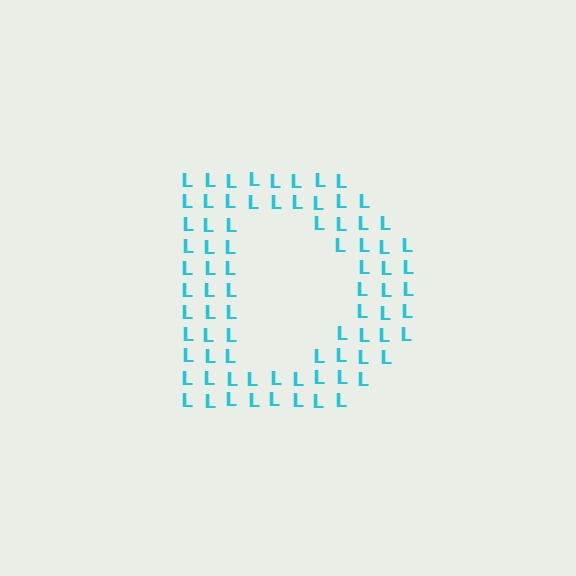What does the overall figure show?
The overall figure shows the letter D.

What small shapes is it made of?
It is made of small letter L's.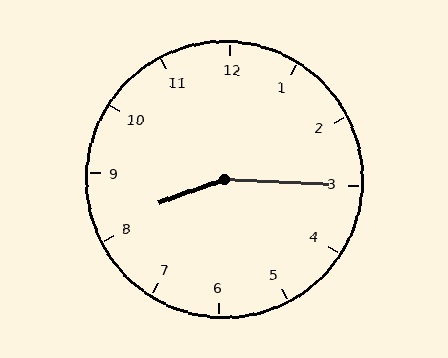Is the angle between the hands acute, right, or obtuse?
It is obtuse.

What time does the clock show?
8:15.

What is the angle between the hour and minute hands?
Approximately 158 degrees.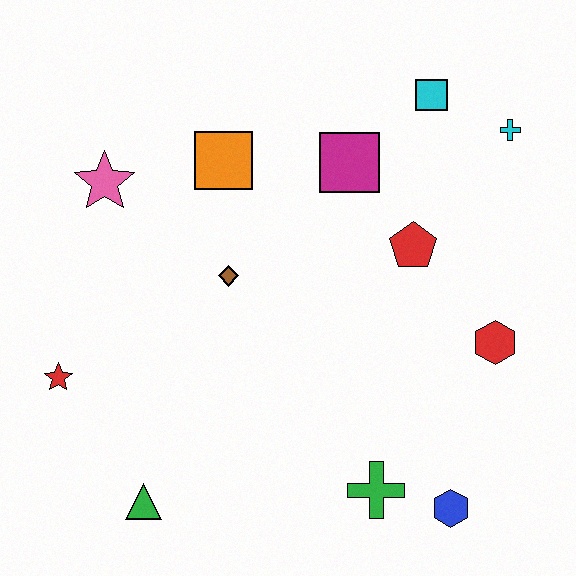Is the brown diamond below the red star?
No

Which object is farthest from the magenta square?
The green triangle is farthest from the magenta square.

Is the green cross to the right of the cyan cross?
No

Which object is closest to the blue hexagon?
The green cross is closest to the blue hexagon.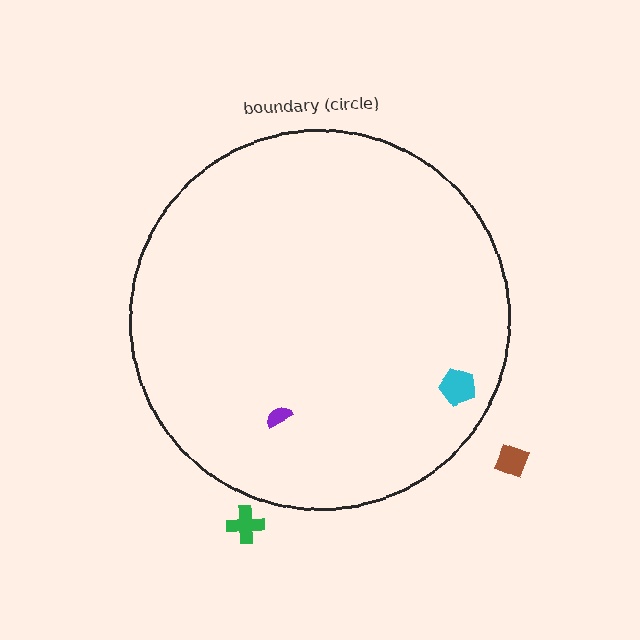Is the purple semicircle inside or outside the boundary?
Inside.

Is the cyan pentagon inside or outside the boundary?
Inside.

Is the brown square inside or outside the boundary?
Outside.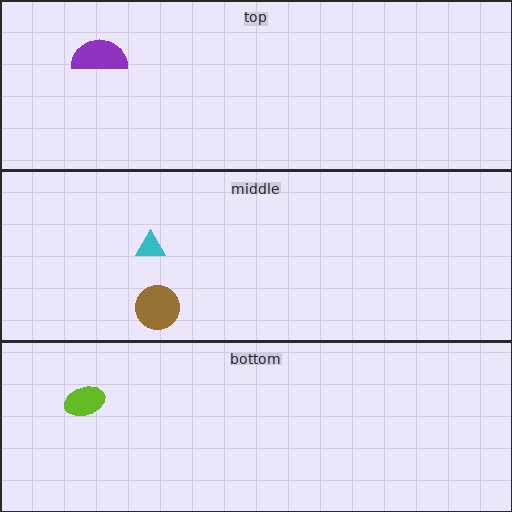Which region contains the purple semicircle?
The top region.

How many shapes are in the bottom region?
1.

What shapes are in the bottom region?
The lime ellipse.